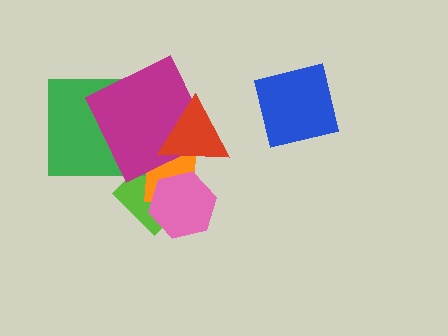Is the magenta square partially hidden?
Yes, it is partially covered by another shape.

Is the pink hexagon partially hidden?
No, no other shape covers it.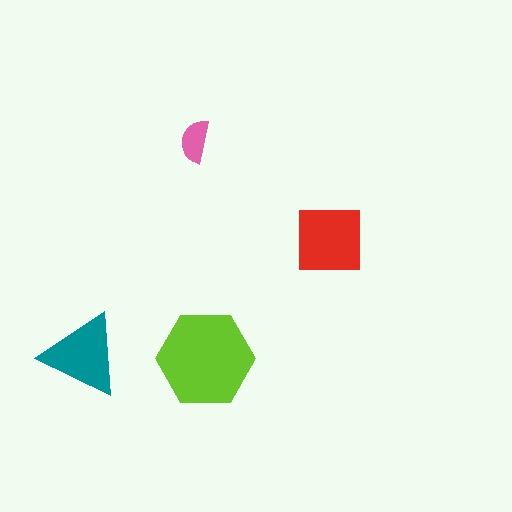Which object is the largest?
The lime hexagon.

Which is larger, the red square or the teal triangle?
The red square.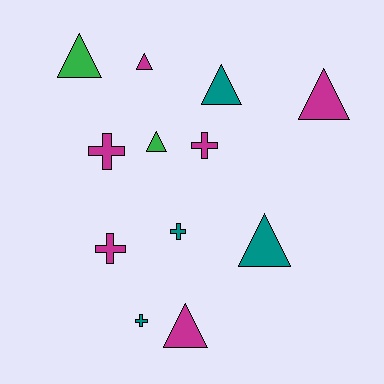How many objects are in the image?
There are 12 objects.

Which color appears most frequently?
Magenta, with 6 objects.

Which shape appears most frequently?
Triangle, with 7 objects.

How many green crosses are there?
There are no green crosses.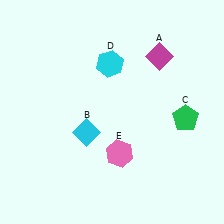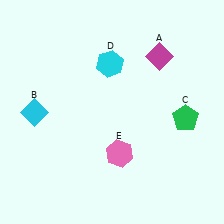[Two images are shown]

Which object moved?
The cyan diamond (B) moved left.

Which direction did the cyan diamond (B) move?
The cyan diamond (B) moved left.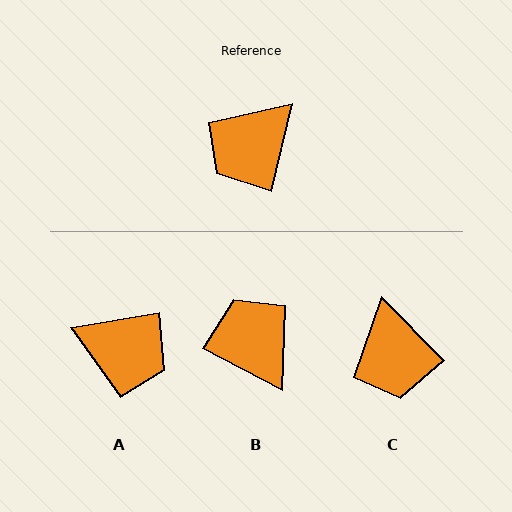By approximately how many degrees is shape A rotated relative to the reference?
Approximately 113 degrees counter-clockwise.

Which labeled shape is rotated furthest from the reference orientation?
A, about 113 degrees away.